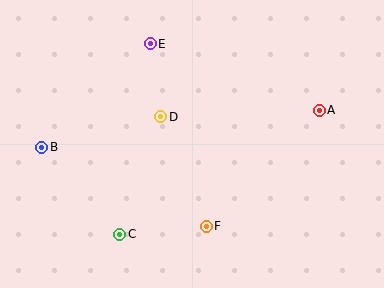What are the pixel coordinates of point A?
Point A is at (319, 110).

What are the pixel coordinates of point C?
Point C is at (120, 234).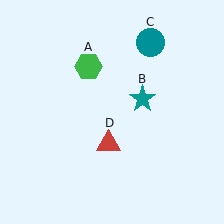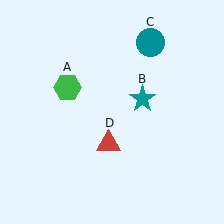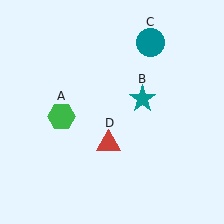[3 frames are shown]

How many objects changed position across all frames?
1 object changed position: green hexagon (object A).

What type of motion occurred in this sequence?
The green hexagon (object A) rotated counterclockwise around the center of the scene.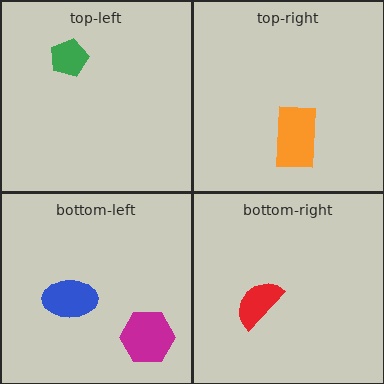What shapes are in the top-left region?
The green pentagon.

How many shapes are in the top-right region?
1.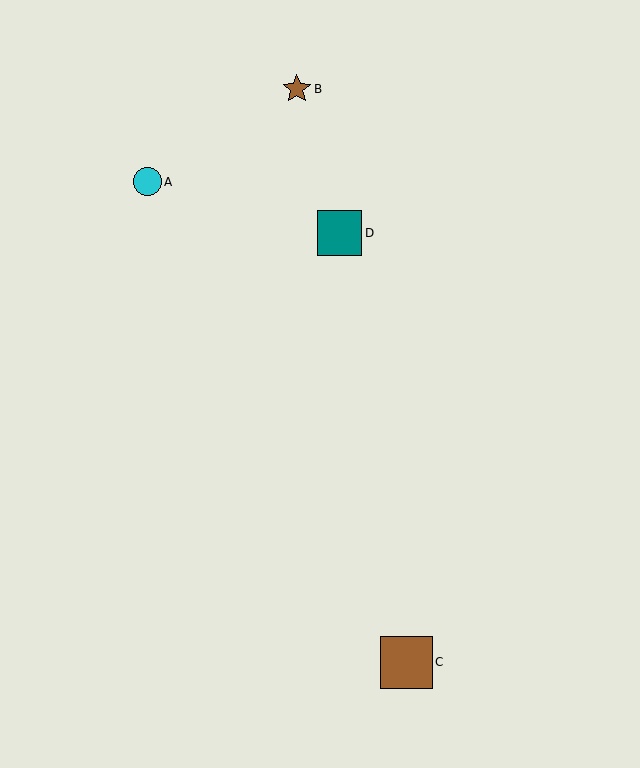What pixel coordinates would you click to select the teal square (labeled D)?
Click at (340, 233) to select the teal square D.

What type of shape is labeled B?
Shape B is a brown star.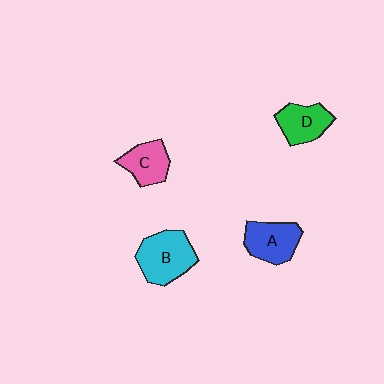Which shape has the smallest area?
Shape C (pink).